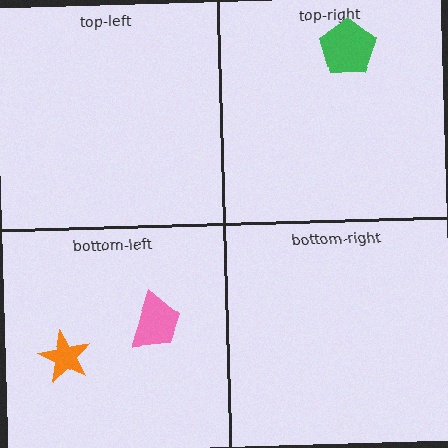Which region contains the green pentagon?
The top-right region.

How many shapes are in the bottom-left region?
2.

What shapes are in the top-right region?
The green pentagon.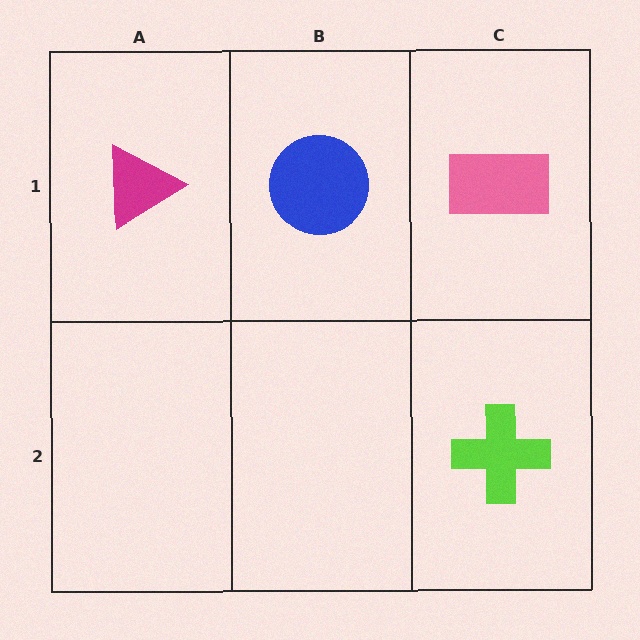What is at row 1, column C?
A pink rectangle.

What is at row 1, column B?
A blue circle.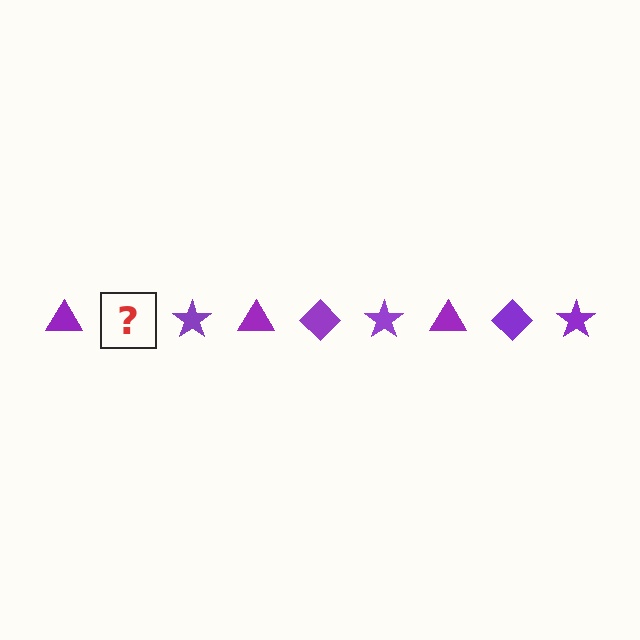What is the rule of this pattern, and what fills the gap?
The rule is that the pattern cycles through triangle, diamond, star shapes in purple. The gap should be filled with a purple diamond.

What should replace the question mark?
The question mark should be replaced with a purple diamond.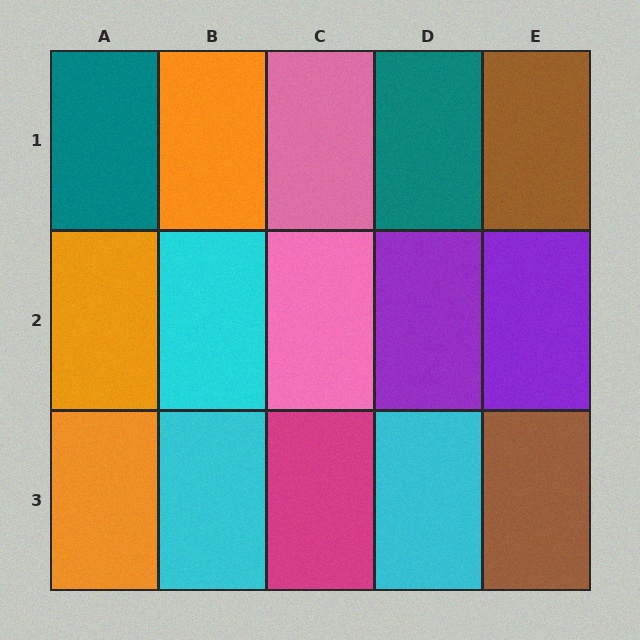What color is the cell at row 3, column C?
Magenta.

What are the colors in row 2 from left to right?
Orange, cyan, pink, purple, purple.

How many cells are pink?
2 cells are pink.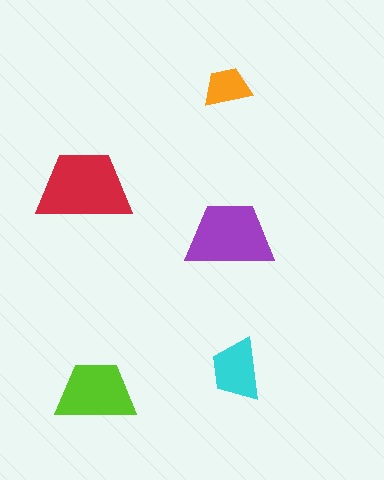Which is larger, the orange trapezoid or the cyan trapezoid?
The cyan one.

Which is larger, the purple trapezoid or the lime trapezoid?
The purple one.